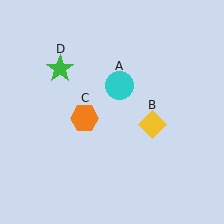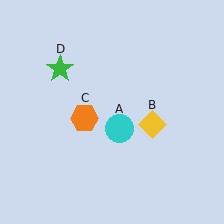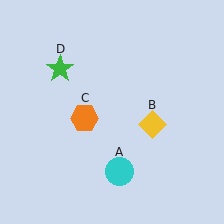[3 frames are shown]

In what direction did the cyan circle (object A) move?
The cyan circle (object A) moved down.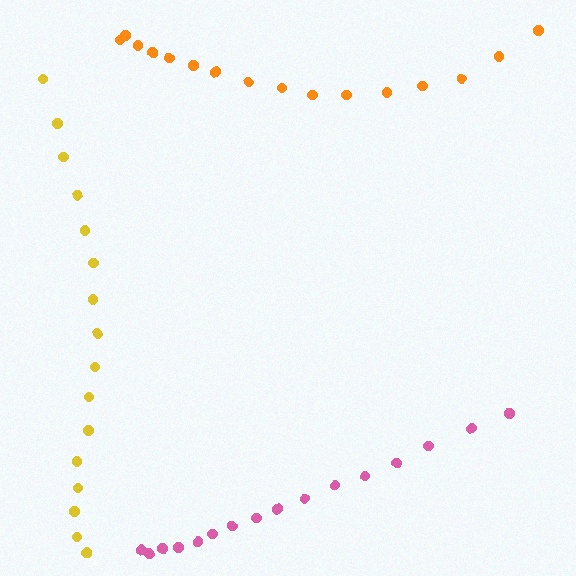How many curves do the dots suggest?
There are 3 distinct paths.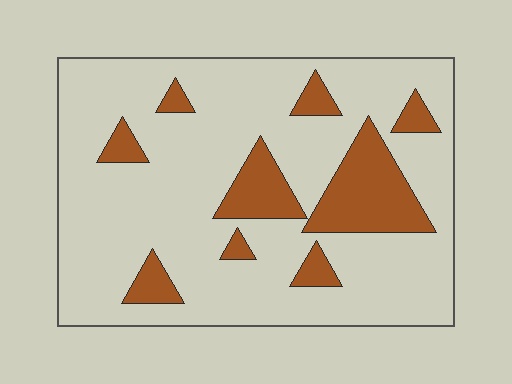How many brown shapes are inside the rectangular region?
9.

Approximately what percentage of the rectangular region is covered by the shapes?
Approximately 20%.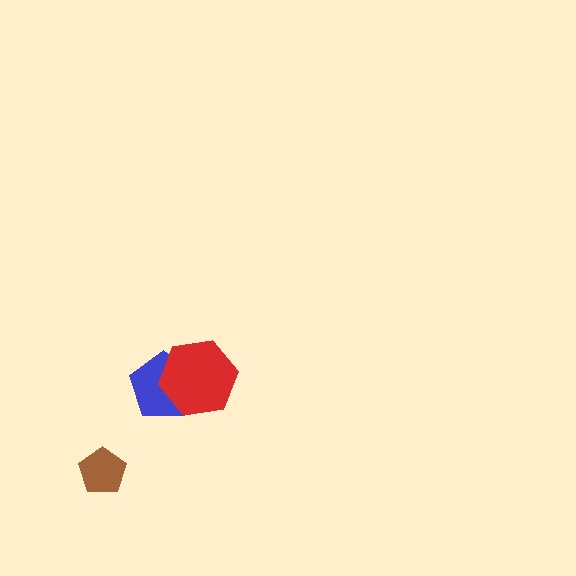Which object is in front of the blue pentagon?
The red hexagon is in front of the blue pentagon.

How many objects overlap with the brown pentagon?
0 objects overlap with the brown pentagon.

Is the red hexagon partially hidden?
No, no other shape covers it.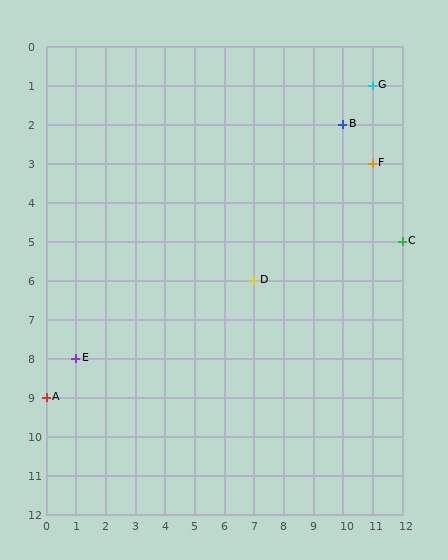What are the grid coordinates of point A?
Point A is at grid coordinates (0, 9).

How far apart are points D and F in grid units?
Points D and F are 4 columns and 3 rows apart (about 5.0 grid units diagonally).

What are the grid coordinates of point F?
Point F is at grid coordinates (11, 3).